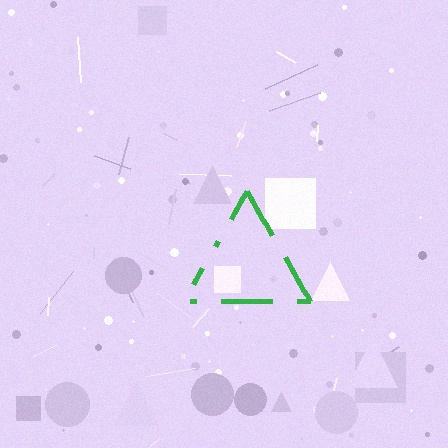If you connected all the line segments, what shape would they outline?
They would outline a triangle.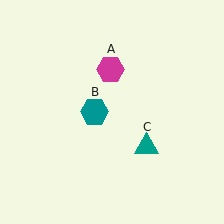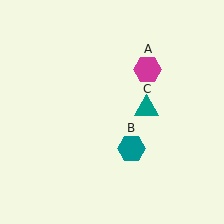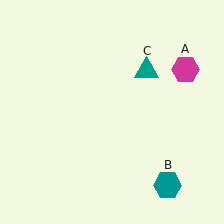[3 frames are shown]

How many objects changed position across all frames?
3 objects changed position: magenta hexagon (object A), teal hexagon (object B), teal triangle (object C).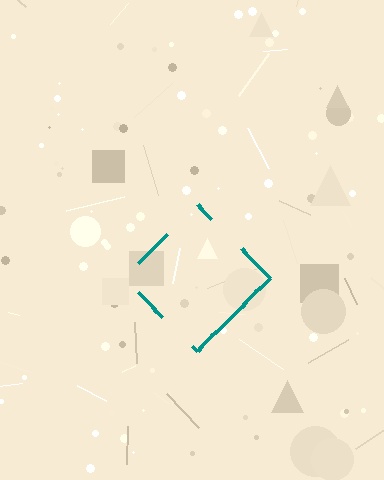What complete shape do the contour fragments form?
The contour fragments form a diamond.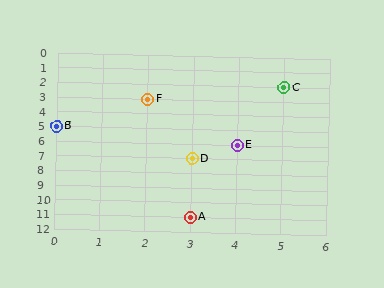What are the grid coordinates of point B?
Point B is at grid coordinates (0, 5).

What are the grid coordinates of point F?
Point F is at grid coordinates (2, 3).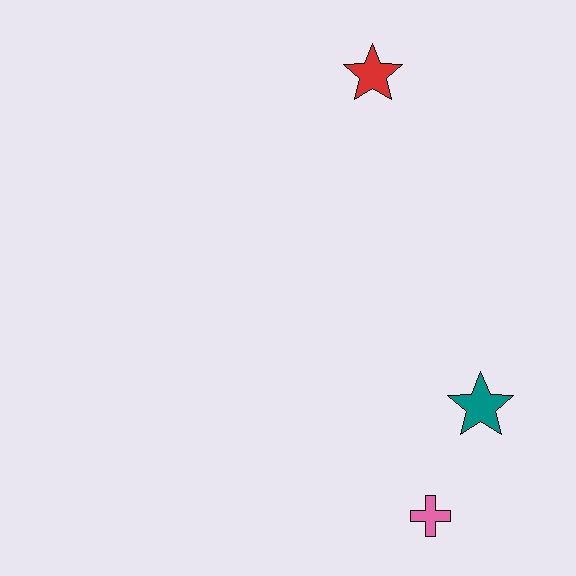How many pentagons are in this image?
There are no pentagons.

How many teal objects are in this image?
There is 1 teal object.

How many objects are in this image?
There are 3 objects.